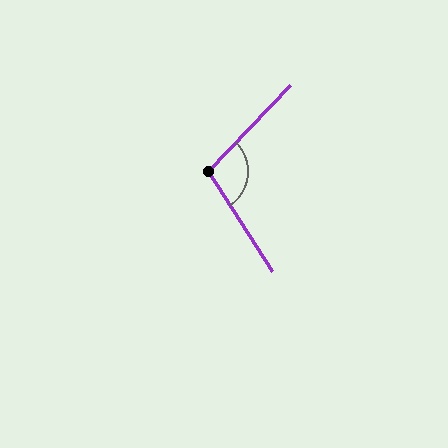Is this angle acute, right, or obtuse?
It is obtuse.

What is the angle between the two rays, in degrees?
Approximately 104 degrees.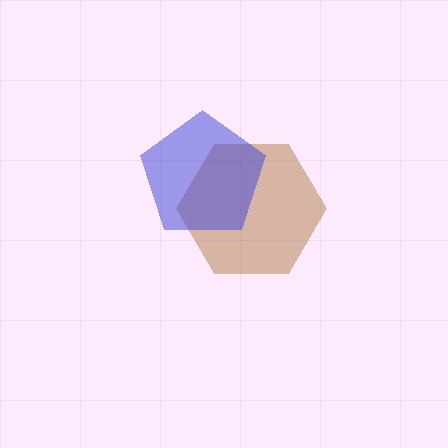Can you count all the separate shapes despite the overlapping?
Yes, there are 2 separate shapes.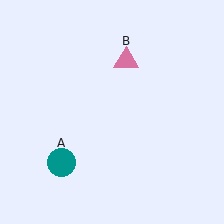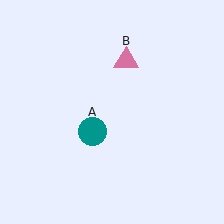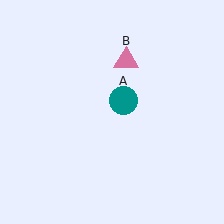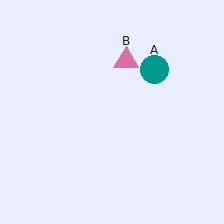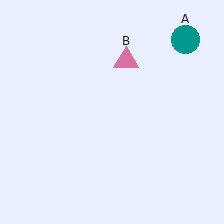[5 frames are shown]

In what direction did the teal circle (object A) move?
The teal circle (object A) moved up and to the right.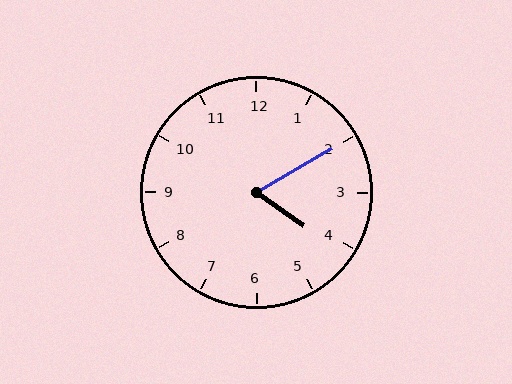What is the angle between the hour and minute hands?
Approximately 65 degrees.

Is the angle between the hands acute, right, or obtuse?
It is acute.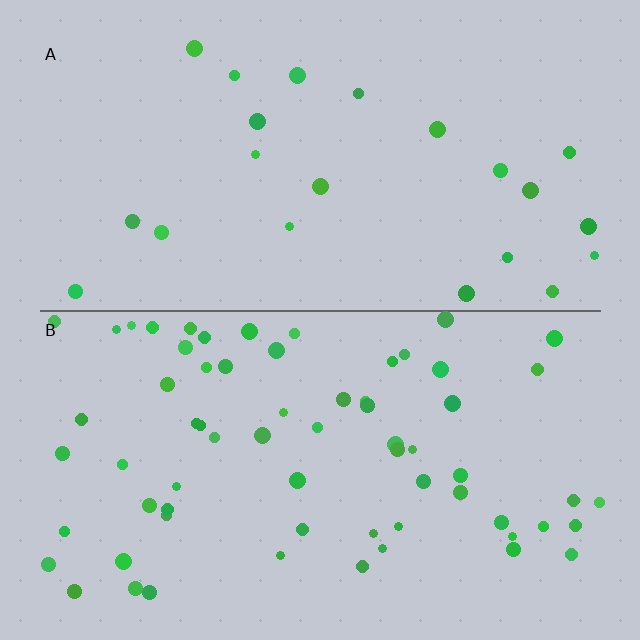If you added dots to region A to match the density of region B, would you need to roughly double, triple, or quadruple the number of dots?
Approximately triple.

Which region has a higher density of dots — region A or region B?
B (the bottom).